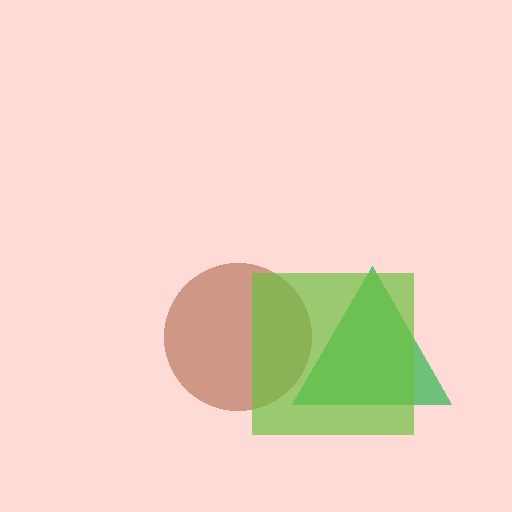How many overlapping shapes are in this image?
There are 3 overlapping shapes in the image.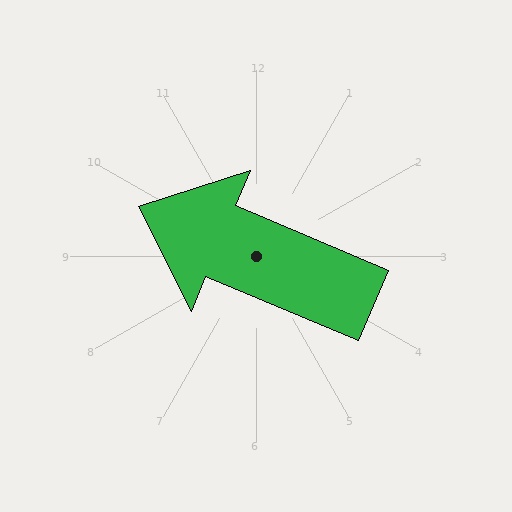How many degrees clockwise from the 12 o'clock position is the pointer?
Approximately 293 degrees.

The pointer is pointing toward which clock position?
Roughly 10 o'clock.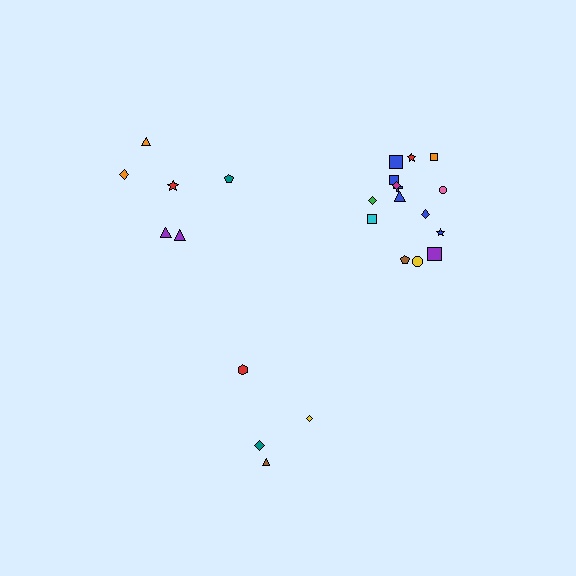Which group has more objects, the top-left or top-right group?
The top-right group.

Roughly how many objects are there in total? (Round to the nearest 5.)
Roughly 25 objects in total.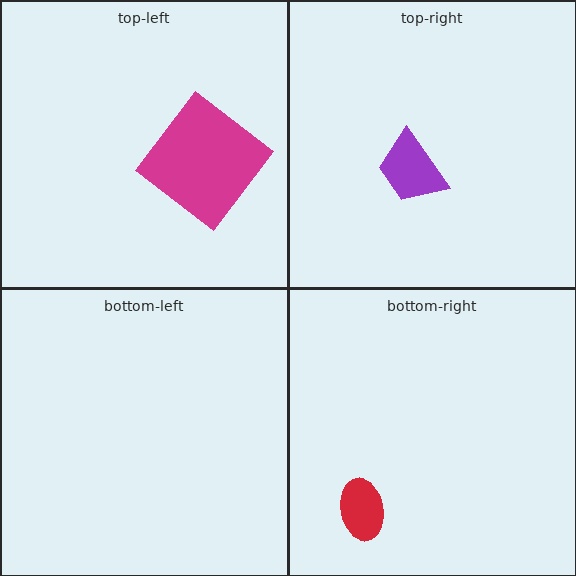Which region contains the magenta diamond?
The top-left region.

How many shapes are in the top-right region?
1.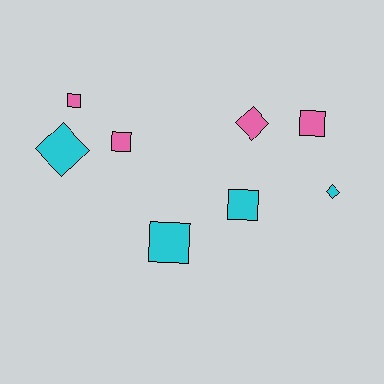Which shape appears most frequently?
Square, with 5 objects.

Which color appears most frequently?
Pink, with 4 objects.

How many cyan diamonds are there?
There are 2 cyan diamonds.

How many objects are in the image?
There are 8 objects.